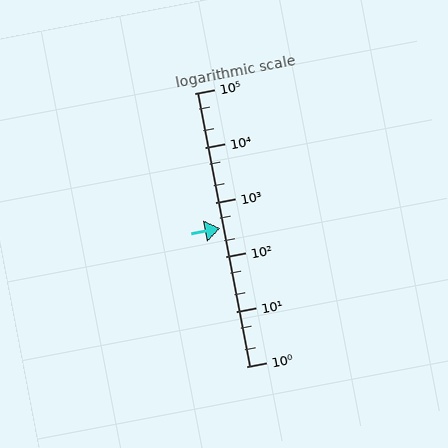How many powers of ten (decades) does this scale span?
The scale spans 5 decades, from 1 to 100000.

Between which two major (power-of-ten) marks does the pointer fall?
The pointer is between 100 and 1000.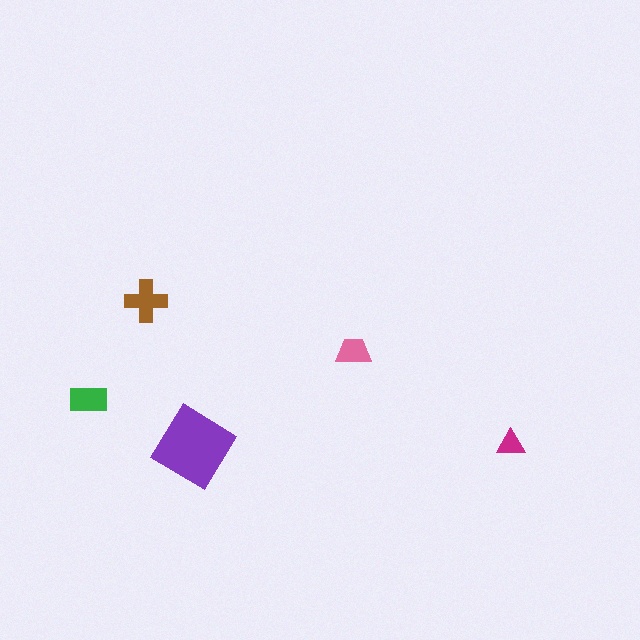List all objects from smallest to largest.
The magenta triangle, the pink trapezoid, the green rectangle, the brown cross, the purple diamond.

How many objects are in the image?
There are 5 objects in the image.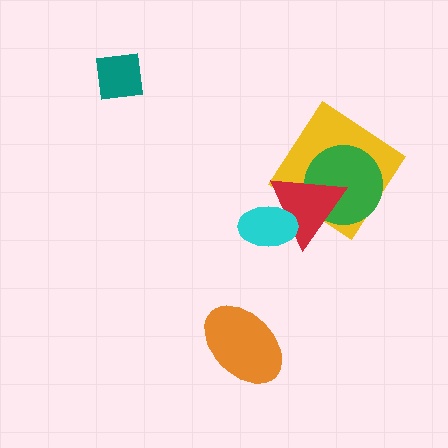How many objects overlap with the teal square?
0 objects overlap with the teal square.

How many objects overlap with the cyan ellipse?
1 object overlaps with the cyan ellipse.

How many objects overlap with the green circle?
2 objects overlap with the green circle.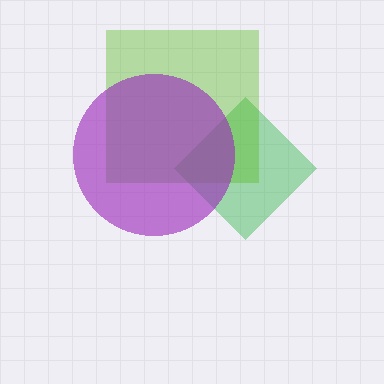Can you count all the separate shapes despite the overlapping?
Yes, there are 3 separate shapes.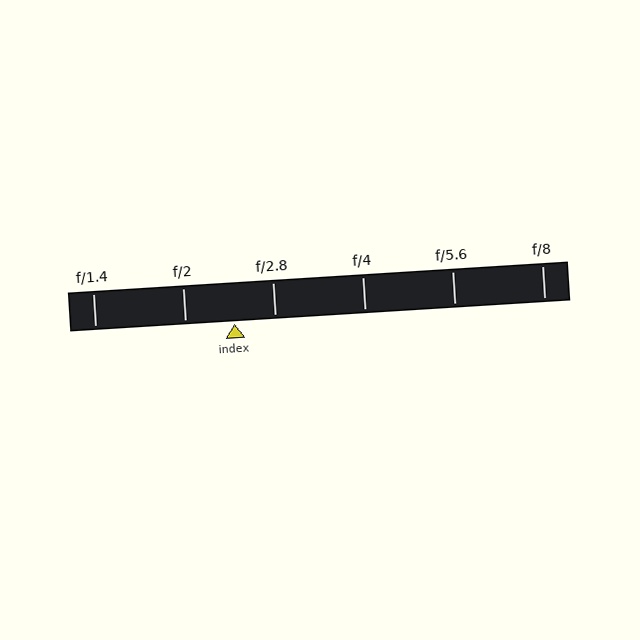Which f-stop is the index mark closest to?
The index mark is closest to f/2.8.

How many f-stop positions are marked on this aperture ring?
There are 6 f-stop positions marked.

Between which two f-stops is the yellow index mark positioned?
The index mark is between f/2 and f/2.8.